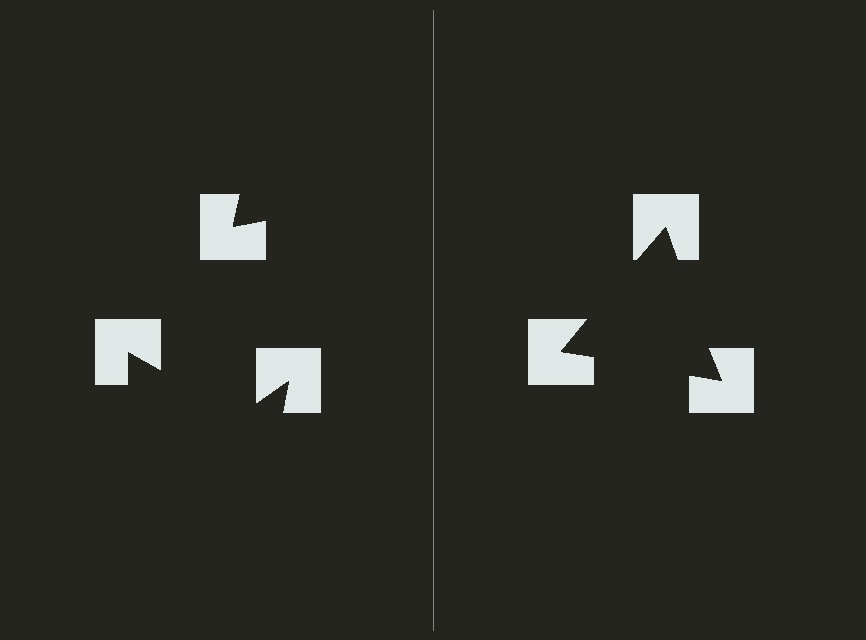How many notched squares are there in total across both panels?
6 — 3 on each side.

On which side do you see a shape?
An illusory triangle appears on the right side. On the left side the wedge cuts are rotated, so no coherent shape forms.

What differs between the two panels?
The notched squares are positioned identically on both sides; only the wedge orientations differ. On the right they align to a triangle; on the left they are misaligned.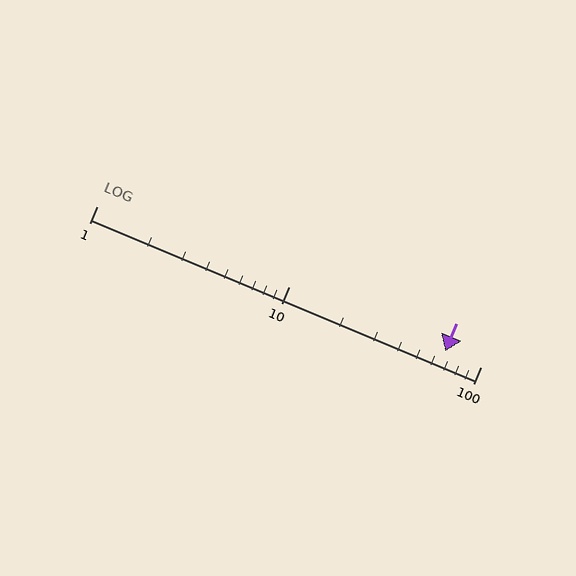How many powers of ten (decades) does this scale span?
The scale spans 2 decades, from 1 to 100.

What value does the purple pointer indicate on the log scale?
The pointer indicates approximately 65.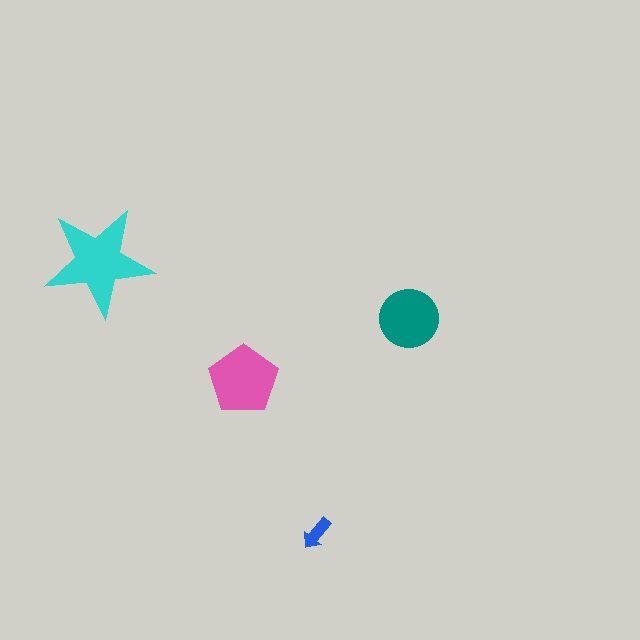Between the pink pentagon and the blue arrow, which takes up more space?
The pink pentagon.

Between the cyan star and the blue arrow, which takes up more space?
The cyan star.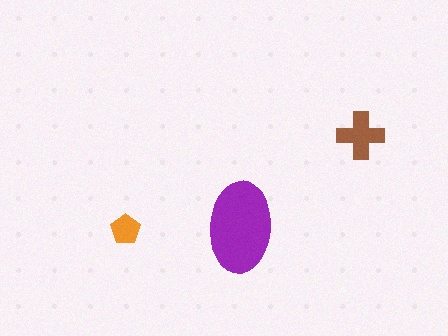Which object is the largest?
The purple ellipse.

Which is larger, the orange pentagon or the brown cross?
The brown cross.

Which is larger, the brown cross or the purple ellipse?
The purple ellipse.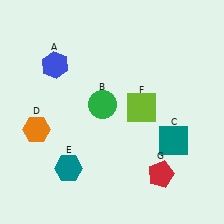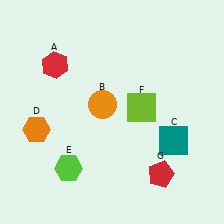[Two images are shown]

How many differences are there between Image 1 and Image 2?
There are 3 differences between the two images.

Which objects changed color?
A changed from blue to red. B changed from green to orange. E changed from teal to lime.